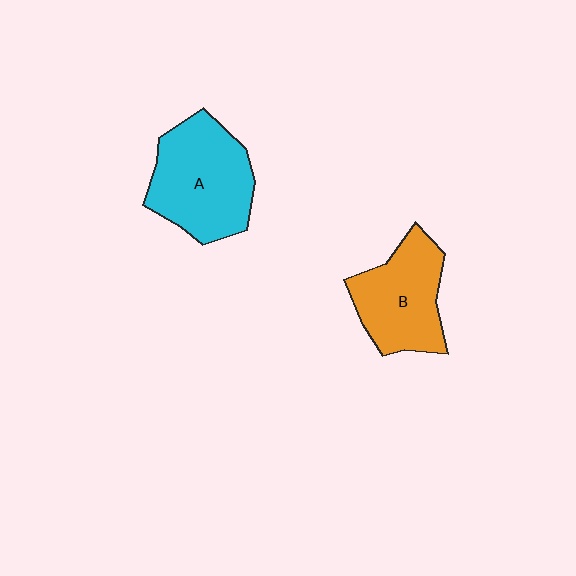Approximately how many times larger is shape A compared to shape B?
Approximately 1.2 times.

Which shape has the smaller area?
Shape B (orange).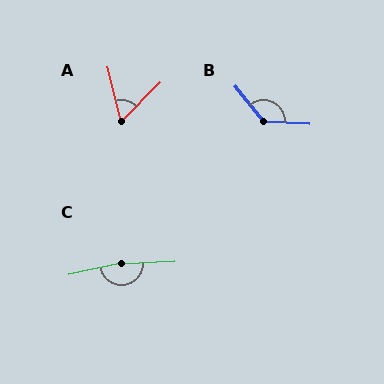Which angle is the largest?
C, at approximately 170 degrees.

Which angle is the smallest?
A, at approximately 60 degrees.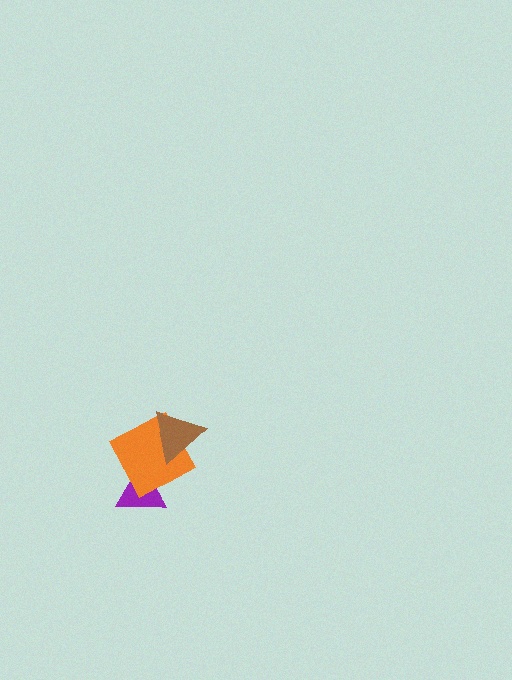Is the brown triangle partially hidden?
No, no other shape covers it.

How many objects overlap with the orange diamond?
2 objects overlap with the orange diamond.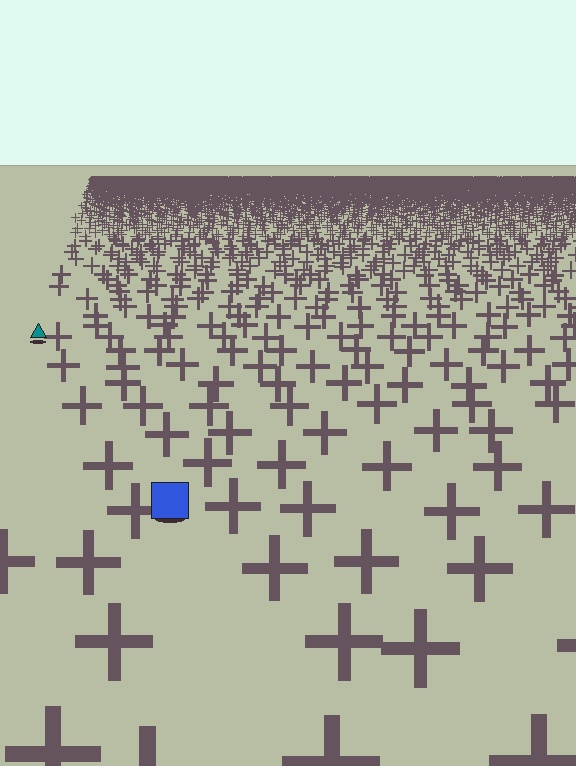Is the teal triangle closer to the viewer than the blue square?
No. The blue square is closer — you can tell from the texture gradient: the ground texture is coarser near it.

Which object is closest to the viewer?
The blue square is closest. The texture marks near it are larger and more spread out.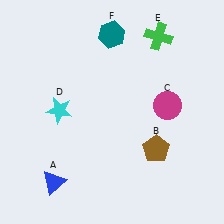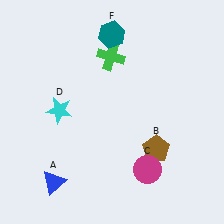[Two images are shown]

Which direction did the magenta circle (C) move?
The magenta circle (C) moved down.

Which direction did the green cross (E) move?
The green cross (E) moved left.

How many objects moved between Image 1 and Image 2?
2 objects moved between the two images.